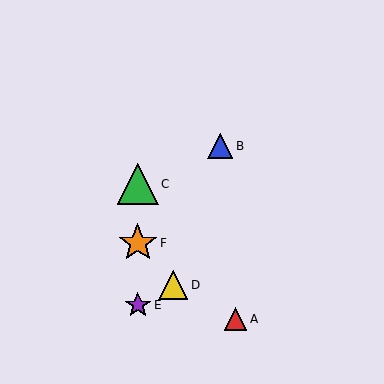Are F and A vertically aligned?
No, F is at x≈138 and A is at x≈235.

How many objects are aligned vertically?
3 objects (C, E, F) are aligned vertically.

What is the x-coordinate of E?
Object E is at x≈138.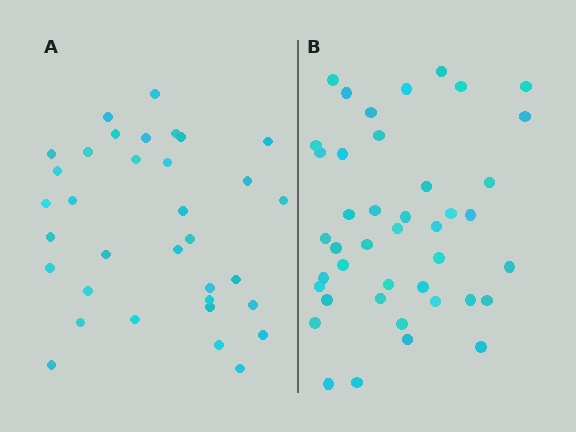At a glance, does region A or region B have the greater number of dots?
Region B (the right region) has more dots.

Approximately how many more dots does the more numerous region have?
Region B has roughly 8 or so more dots than region A.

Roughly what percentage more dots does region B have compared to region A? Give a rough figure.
About 25% more.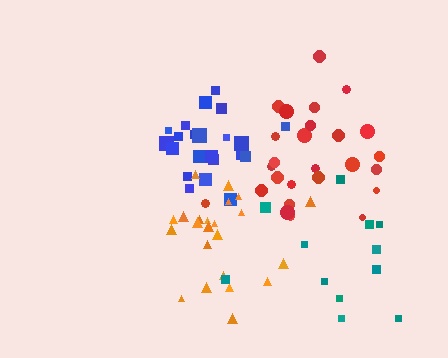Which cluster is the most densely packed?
Red.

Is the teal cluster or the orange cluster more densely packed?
Orange.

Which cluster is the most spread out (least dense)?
Teal.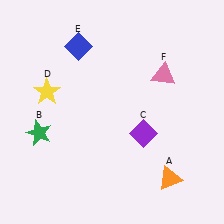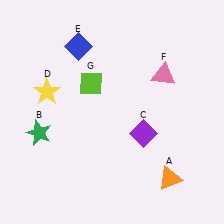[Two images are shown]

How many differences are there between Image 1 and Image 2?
There is 1 difference between the two images.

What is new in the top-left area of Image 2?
A lime diamond (G) was added in the top-left area of Image 2.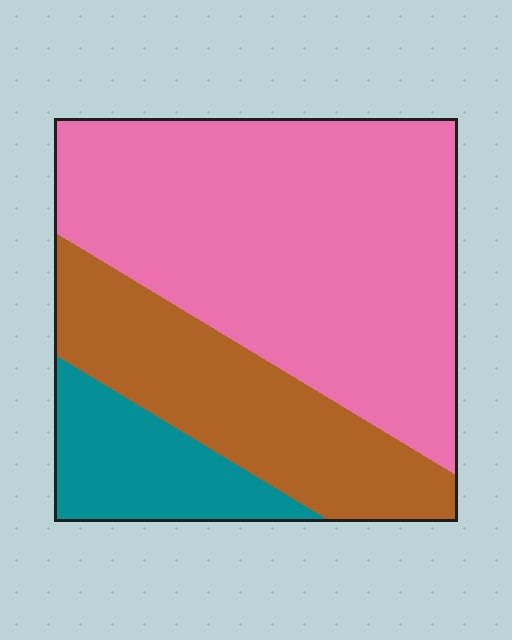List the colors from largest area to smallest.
From largest to smallest: pink, brown, teal.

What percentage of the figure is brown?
Brown covers roughly 25% of the figure.